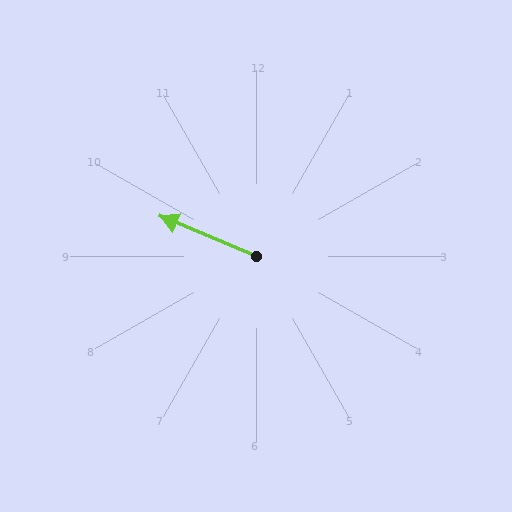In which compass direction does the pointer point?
Northwest.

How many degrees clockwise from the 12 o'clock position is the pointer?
Approximately 293 degrees.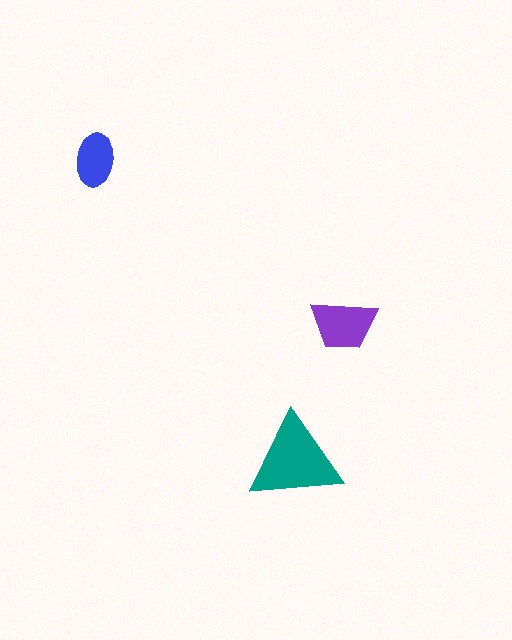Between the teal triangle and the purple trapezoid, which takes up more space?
The teal triangle.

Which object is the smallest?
The blue ellipse.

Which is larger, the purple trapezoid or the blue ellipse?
The purple trapezoid.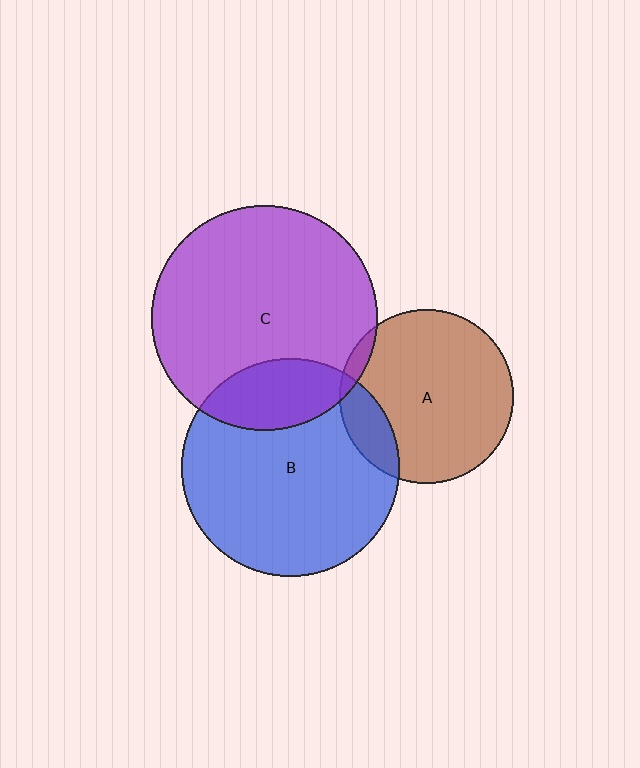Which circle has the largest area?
Circle C (purple).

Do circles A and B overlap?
Yes.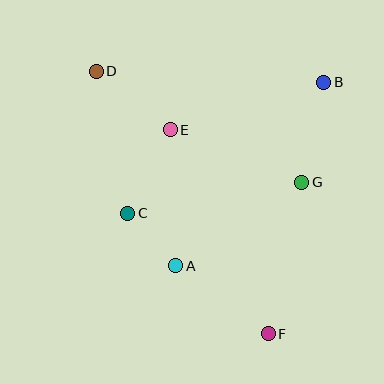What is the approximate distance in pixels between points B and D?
The distance between B and D is approximately 228 pixels.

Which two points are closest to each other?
Points A and C are closest to each other.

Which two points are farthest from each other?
Points D and F are farthest from each other.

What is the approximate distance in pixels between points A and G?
The distance between A and G is approximately 151 pixels.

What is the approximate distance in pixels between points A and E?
The distance between A and E is approximately 136 pixels.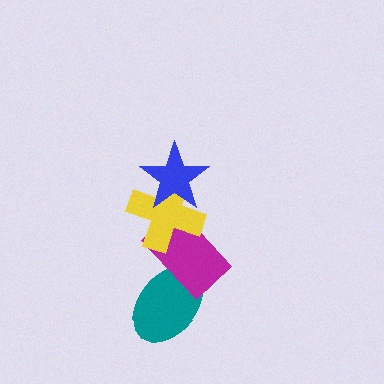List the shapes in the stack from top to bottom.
From top to bottom: the blue star, the yellow cross, the magenta rectangle, the teal ellipse.